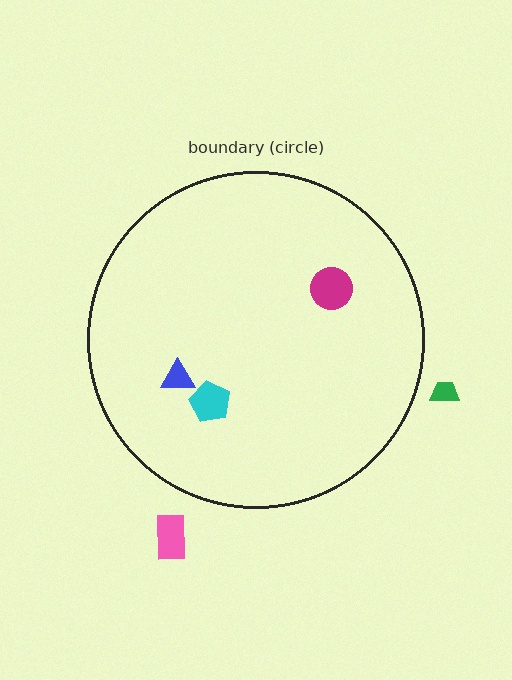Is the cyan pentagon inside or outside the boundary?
Inside.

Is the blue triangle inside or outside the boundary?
Inside.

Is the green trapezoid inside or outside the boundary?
Outside.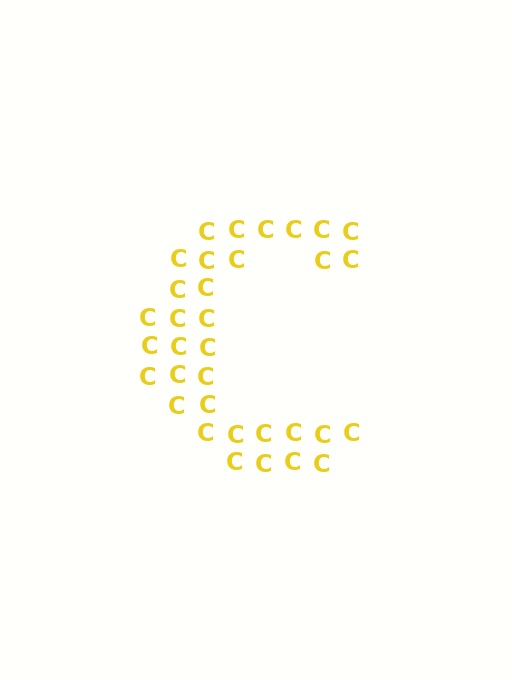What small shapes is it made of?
It is made of small letter C's.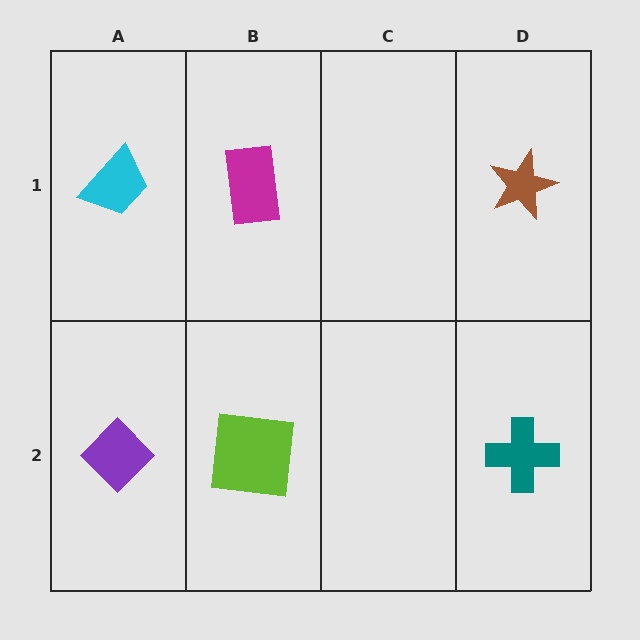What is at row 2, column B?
A lime square.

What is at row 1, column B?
A magenta rectangle.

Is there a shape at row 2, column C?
No, that cell is empty.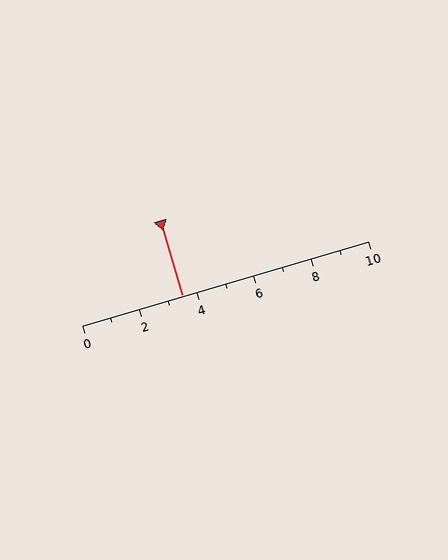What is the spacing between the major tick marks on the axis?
The major ticks are spaced 2 apart.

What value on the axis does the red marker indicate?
The marker indicates approximately 3.5.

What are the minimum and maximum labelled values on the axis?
The axis runs from 0 to 10.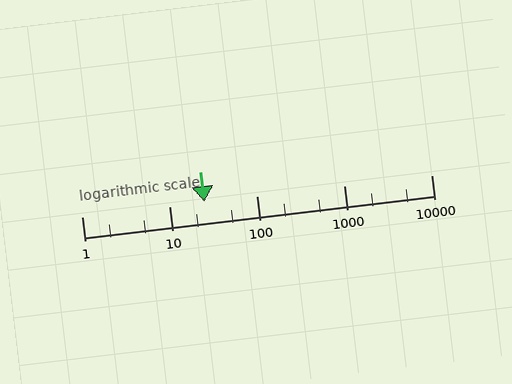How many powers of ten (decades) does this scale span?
The scale spans 4 decades, from 1 to 10000.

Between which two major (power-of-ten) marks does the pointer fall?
The pointer is between 10 and 100.